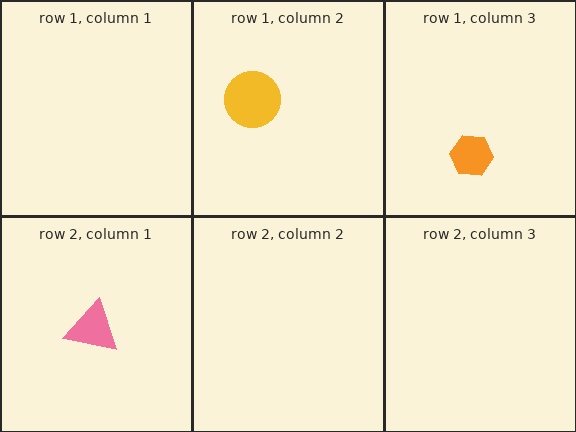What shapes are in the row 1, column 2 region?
The yellow circle.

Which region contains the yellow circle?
The row 1, column 2 region.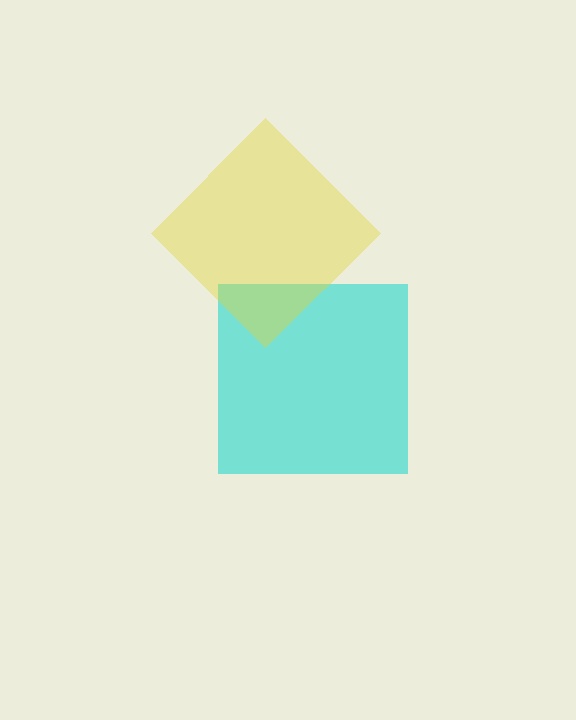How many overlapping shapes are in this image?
There are 2 overlapping shapes in the image.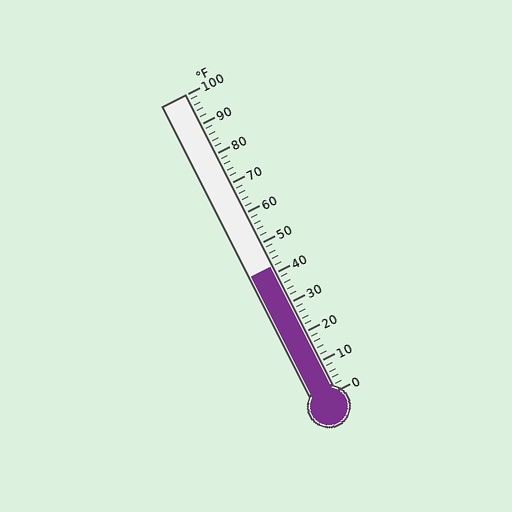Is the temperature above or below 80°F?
The temperature is below 80°F.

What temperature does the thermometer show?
The thermometer shows approximately 42°F.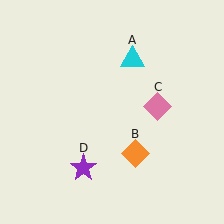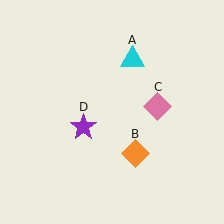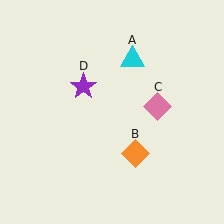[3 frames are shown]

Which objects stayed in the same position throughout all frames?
Cyan triangle (object A) and orange diamond (object B) and pink diamond (object C) remained stationary.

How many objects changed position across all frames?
1 object changed position: purple star (object D).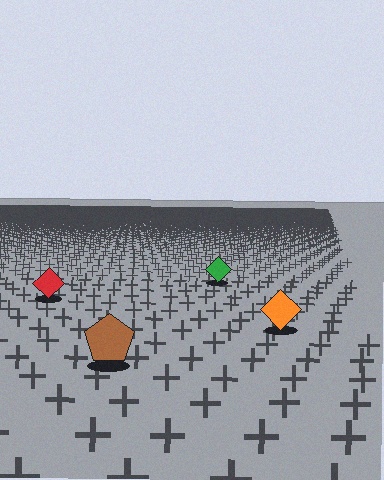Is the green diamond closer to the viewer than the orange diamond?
No. The orange diamond is closer — you can tell from the texture gradient: the ground texture is coarser near it.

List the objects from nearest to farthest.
From nearest to farthest: the brown pentagon, the orange diamond, the red diamond, the green diamond.